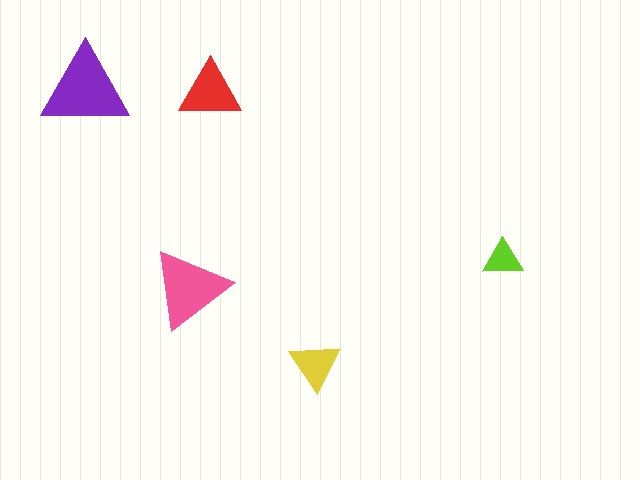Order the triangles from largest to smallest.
the purple one, the pink one, the red one, the yellow one, the lime one.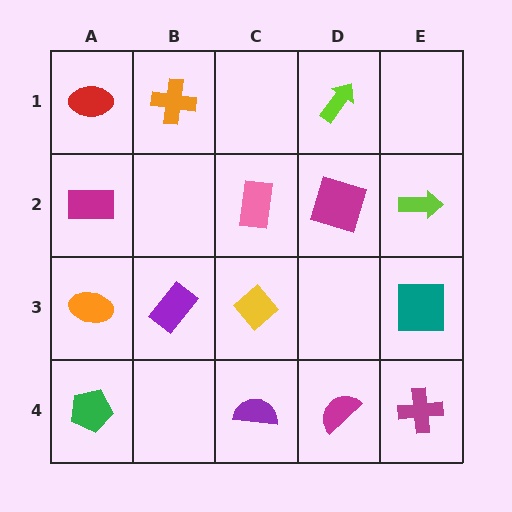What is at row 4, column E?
A magenta cross.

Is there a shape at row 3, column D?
No, that cell is empty.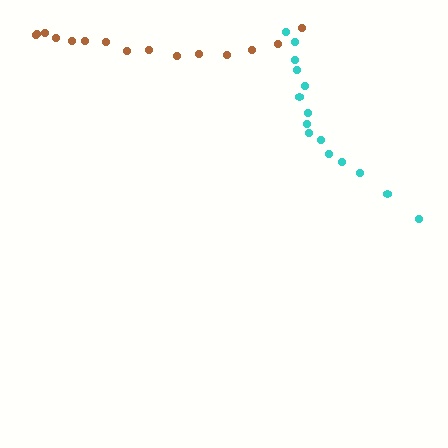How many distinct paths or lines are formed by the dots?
There are 2 distinct paths.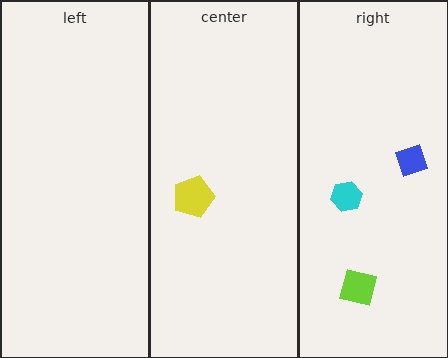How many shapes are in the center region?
1.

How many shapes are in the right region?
3.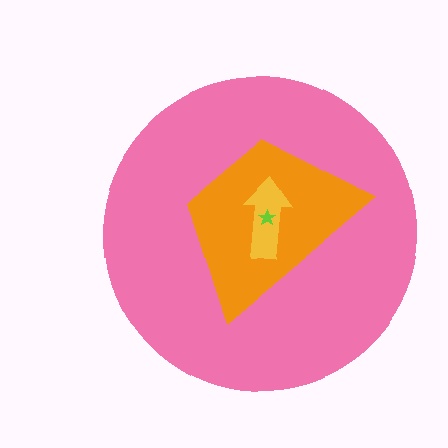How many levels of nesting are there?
4.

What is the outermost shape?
The pink circle.